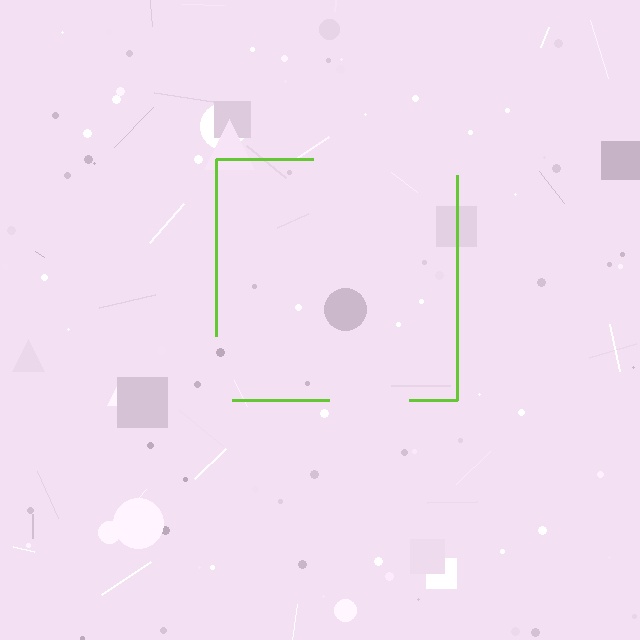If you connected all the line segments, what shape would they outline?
They would outline a square.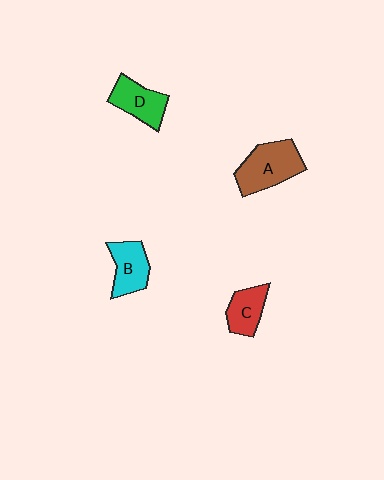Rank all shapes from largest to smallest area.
From largest to smallest: A (brown), D (green), B (cyan), C (red).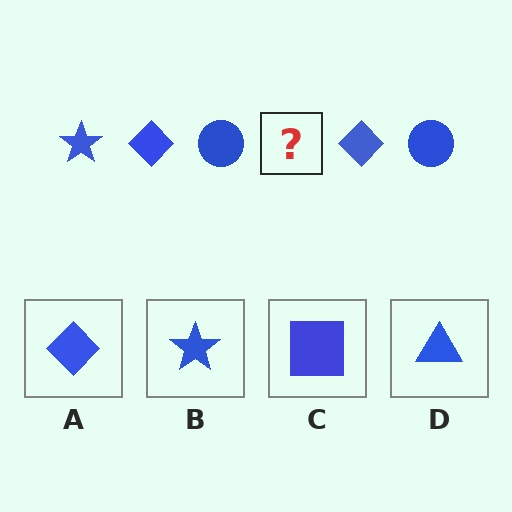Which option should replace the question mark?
Option B.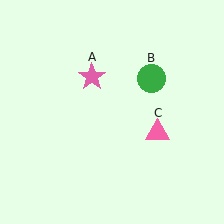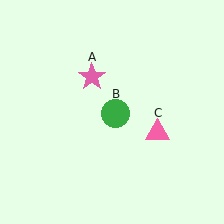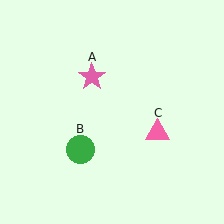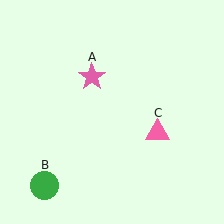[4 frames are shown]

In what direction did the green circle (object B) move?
The green circle (object B) moved down and to the left.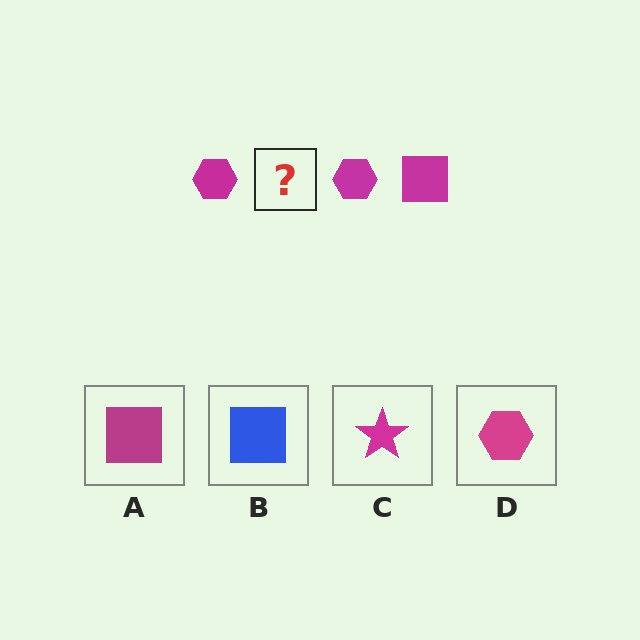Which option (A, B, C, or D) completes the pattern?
A.